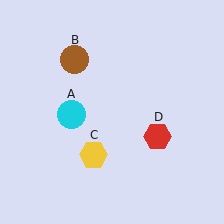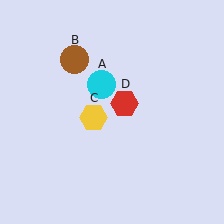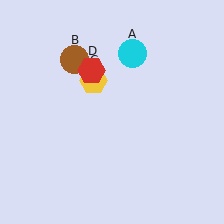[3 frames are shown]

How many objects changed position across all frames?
3 objects changed position: cyan circle (object A), yellow hexagon (object C), red hexagon (object D).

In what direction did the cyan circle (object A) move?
The cyan circle (object A) moved up and to the right.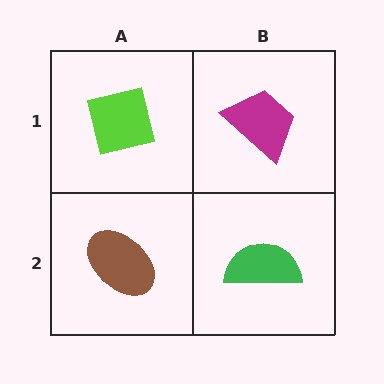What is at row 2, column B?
A green semicircle.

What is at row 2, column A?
A brown ellipse.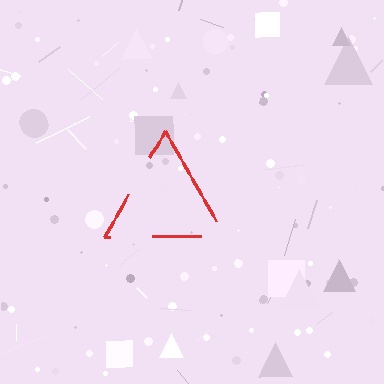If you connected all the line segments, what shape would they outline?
They would outline a triangle.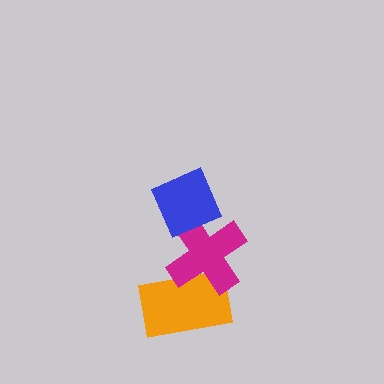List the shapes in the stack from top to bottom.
From top to bottom: the blue diamond, the magenta cross, the orange rectangle.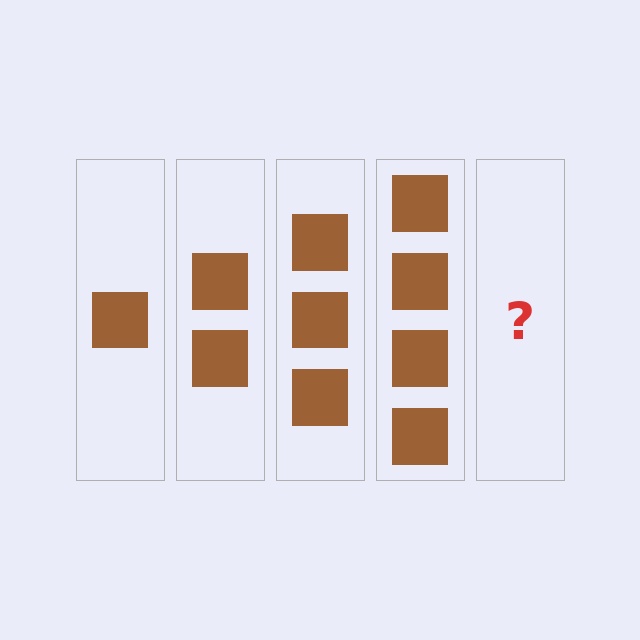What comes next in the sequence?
The next element should be 5 squares.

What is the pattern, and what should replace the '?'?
The pattern is that each step adds one more square. The '?' should be 5 squares.